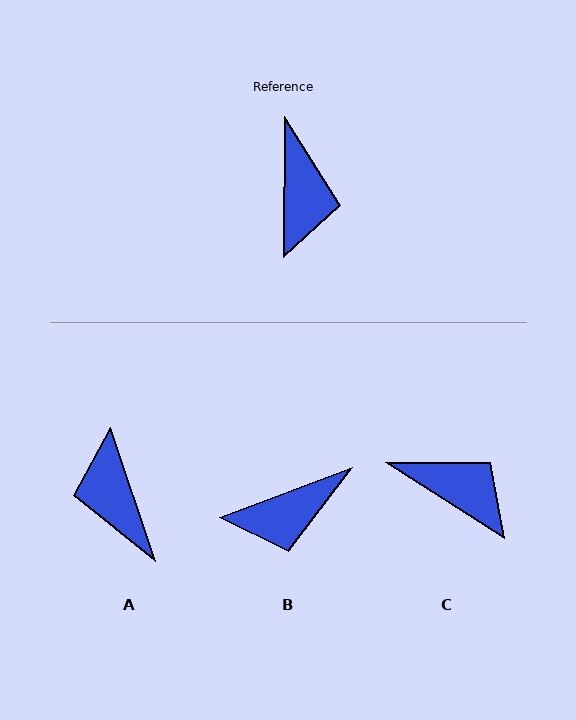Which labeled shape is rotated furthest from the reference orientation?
A, about 161 degrees away.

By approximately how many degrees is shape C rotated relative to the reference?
Approximately 58 degrees counter-clockwise.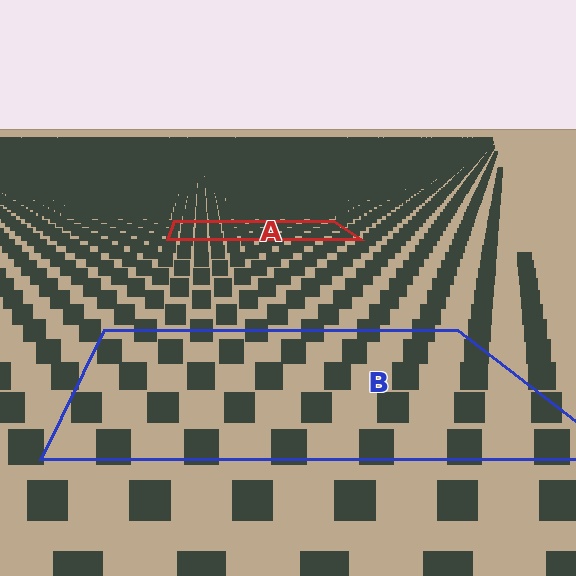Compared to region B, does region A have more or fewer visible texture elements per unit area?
Region A has more texture elements per unit area — they are packed more densely because it is farther away.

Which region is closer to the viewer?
Region B is closer. The texture elements there are larger and more spread out.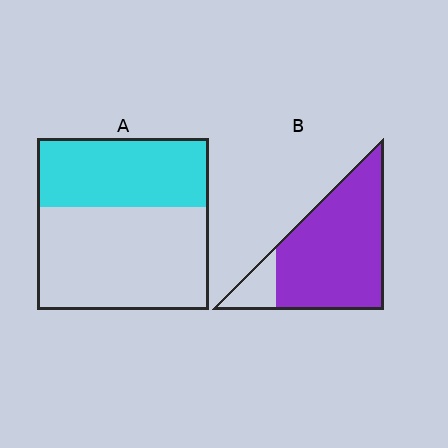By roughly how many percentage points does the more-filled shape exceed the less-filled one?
By roughly 45 percentage points (B over A).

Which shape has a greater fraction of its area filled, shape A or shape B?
Shape B.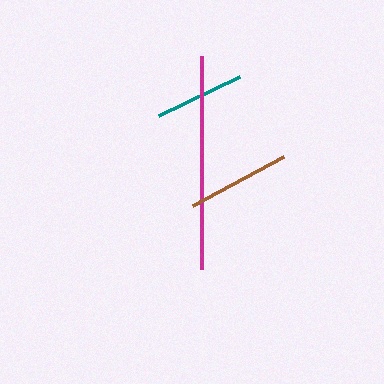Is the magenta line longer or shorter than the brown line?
The magenta line is longer than the brown line.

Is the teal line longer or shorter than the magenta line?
The magenta line is longer than the teal line.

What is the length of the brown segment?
The brown segment is approximately 103 pixels long.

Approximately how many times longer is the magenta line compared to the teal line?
The magenta line is approximately 2.4 times the length of the teal line.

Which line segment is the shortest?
The teal line is the shortest at approximately 90 pixels.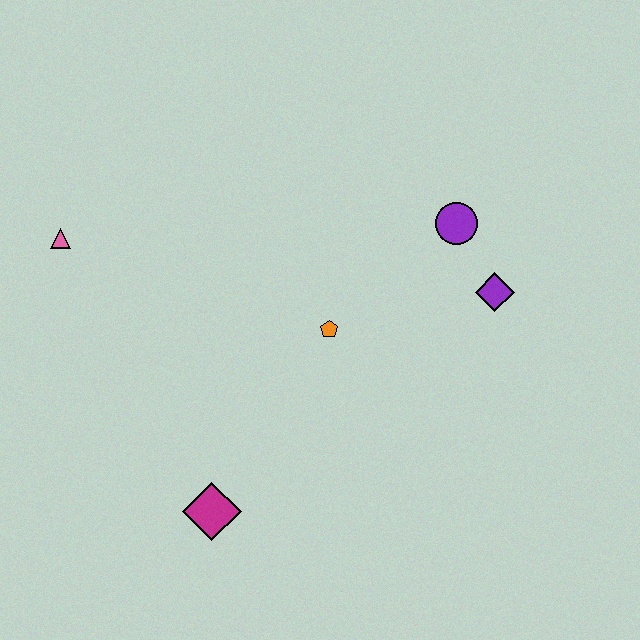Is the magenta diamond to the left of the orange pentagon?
Yes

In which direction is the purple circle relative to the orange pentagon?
The purple circle is to the right of the orange pentagon.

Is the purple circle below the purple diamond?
No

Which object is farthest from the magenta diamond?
The purple circle is farthest from the magenta diamond.